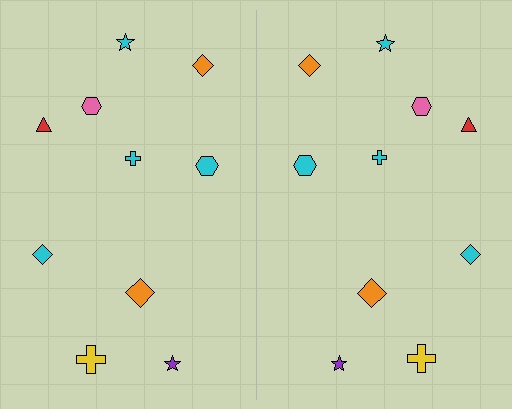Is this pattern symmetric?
Yes, this pattern has bilateral (reflection) symmetry.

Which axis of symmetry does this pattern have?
The pattern has a vertical axis of symmetry running through the center of the image.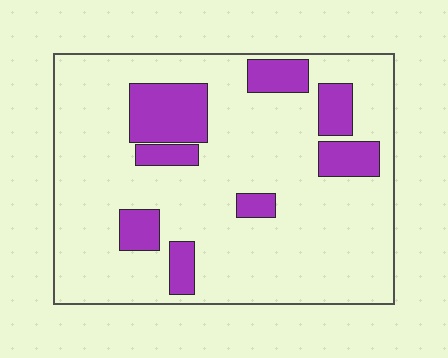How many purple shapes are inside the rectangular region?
8.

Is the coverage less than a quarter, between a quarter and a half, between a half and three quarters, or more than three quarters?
Less than a quarter.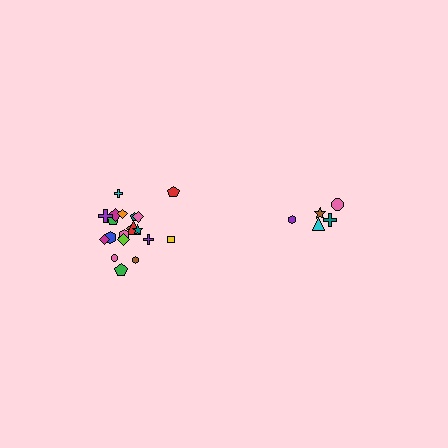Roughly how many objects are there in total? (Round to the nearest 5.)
Roughly 25 objects in total.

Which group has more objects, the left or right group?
The left group.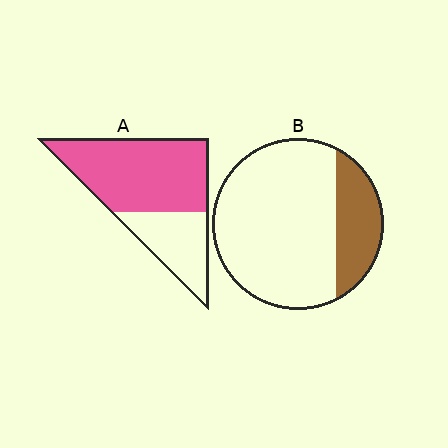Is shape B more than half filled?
No.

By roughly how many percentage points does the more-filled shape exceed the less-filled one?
By roughly 45 percentage points (A over B).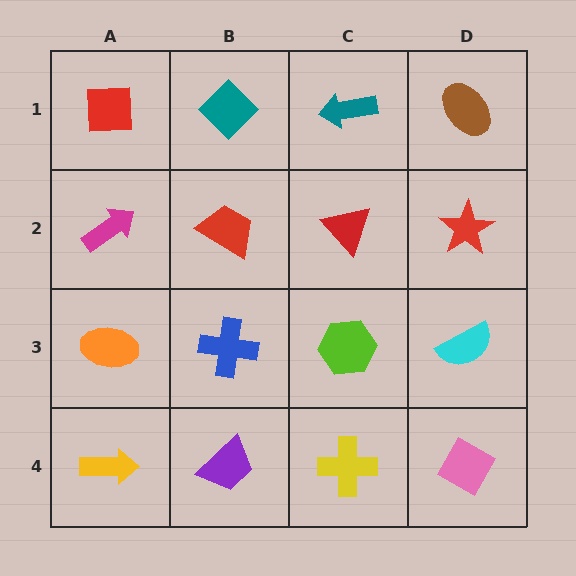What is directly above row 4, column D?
A cyan semicircle.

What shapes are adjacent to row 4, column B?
A blue cross (row 3, column B), a yellow arrow (row 4, column A), a yellow cross (row 4, column C).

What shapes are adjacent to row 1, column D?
A red star (row 2, column D), a teal arrow (row 1, column C).